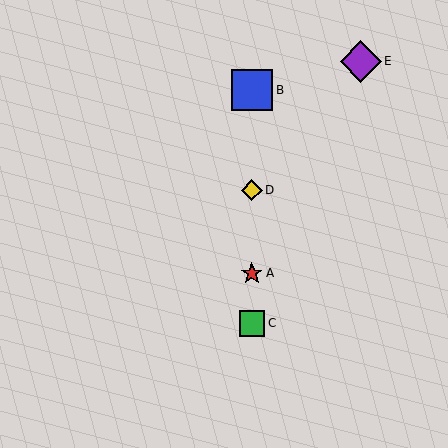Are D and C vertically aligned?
Yes, both are at x≈252.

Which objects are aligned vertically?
Objects A, B, C, D are aligned vertically.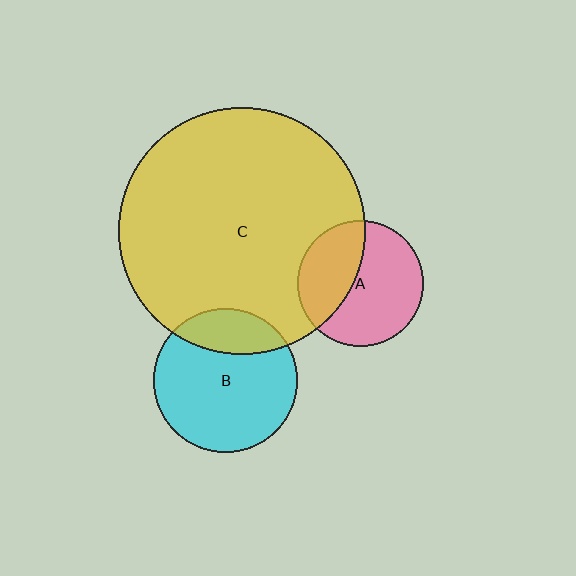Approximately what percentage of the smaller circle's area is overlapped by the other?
Approximately 40%.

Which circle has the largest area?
Circle C (yellow).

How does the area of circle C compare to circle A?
Approximately 3.8 times.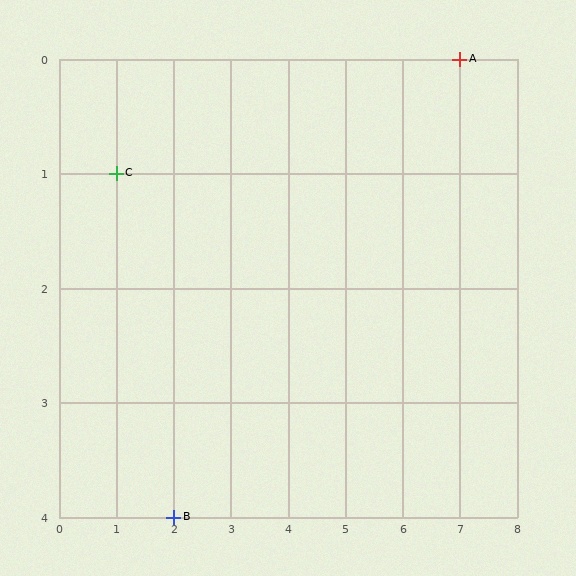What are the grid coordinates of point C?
Point C is at grid coordinates (1, 1).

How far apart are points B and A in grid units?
Points B and A are 5 columns and 4 rows apart (about 6.4 grid units diagonally).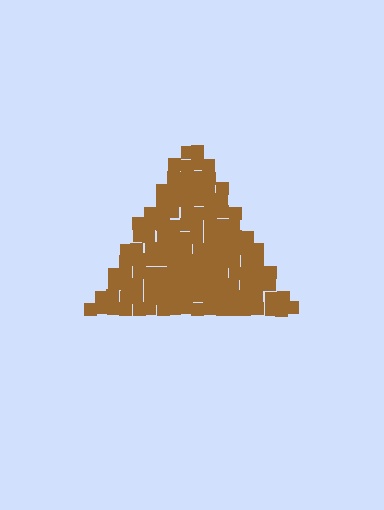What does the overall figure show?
The overall figure shows a triangle.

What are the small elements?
The small elements are squares.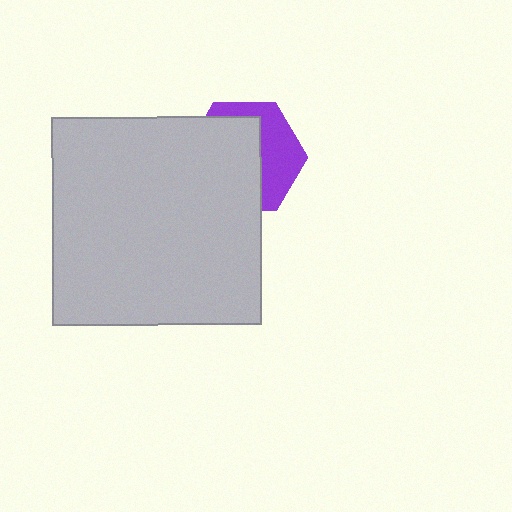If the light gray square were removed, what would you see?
You would see the complete purple hexagon.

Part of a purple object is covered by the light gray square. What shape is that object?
It is a hexagon.